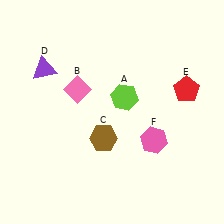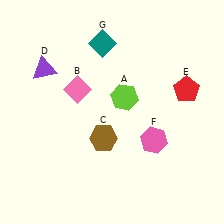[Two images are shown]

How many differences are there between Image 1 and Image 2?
There is 1 difference between the two images.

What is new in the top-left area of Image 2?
A teal diamond (G) was added in the top-left area of Image 2.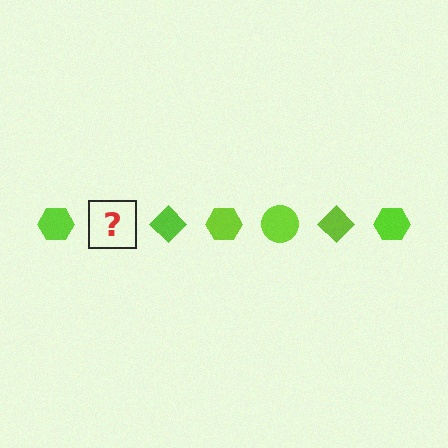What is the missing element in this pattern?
The missing element is a lime circle.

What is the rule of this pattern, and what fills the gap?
The rule is that the pattern cycles through hexagon, circle, diamond shapes in lime. The gap should be filled with a lime circle.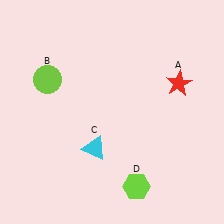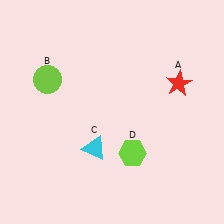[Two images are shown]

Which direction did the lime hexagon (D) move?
The lime hexagon (D) moved up.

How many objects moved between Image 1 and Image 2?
1 object moved between the two images.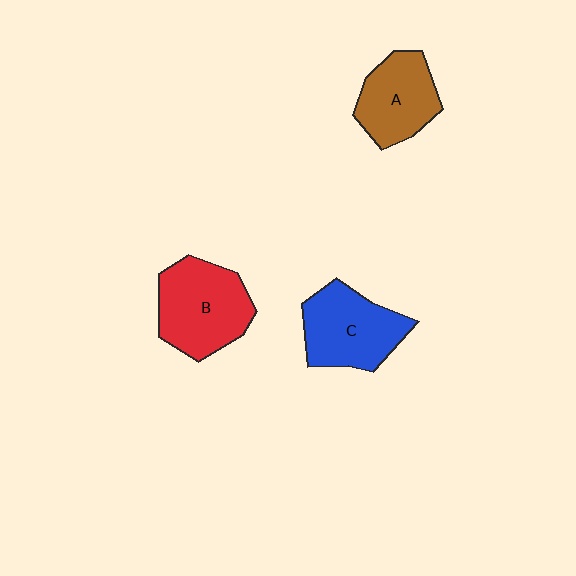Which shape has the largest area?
Shape B (red).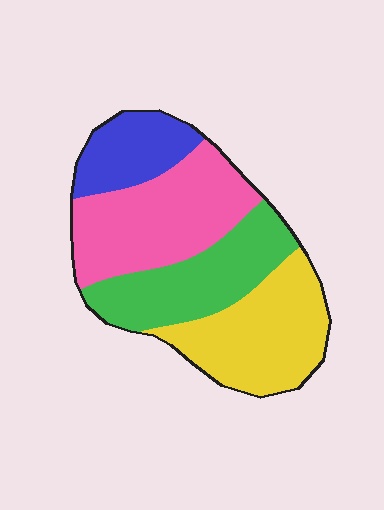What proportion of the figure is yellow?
Yellow takes up about one quarter (1/4) of the figure.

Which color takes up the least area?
Blue, at roughly 15%.